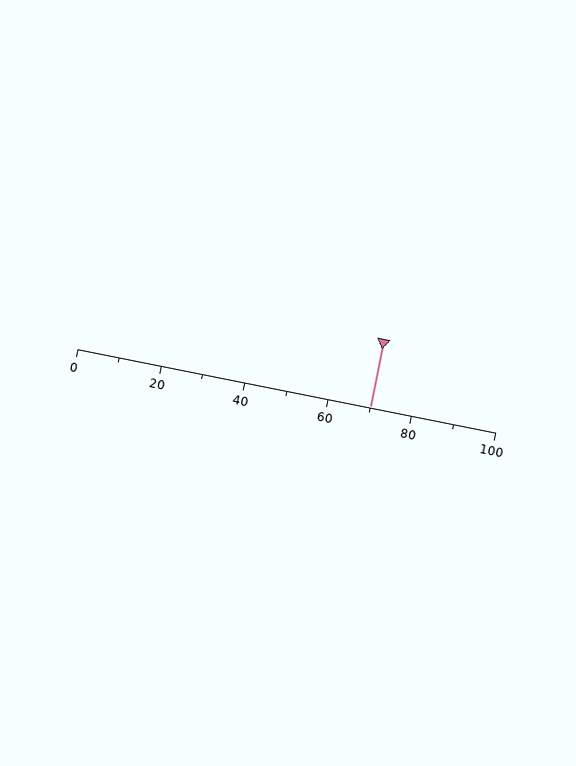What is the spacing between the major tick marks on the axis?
The major ticks are spaced 20 apart.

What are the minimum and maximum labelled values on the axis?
The axis runs from 0 to 100.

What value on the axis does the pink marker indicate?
The marker indicates approximately 70.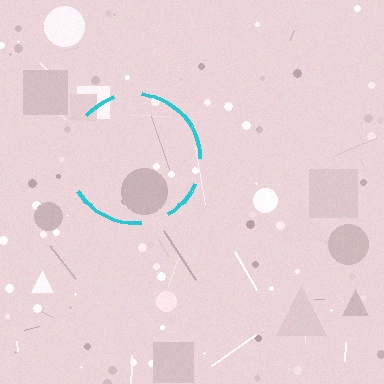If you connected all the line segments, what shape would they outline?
They would outline a circle.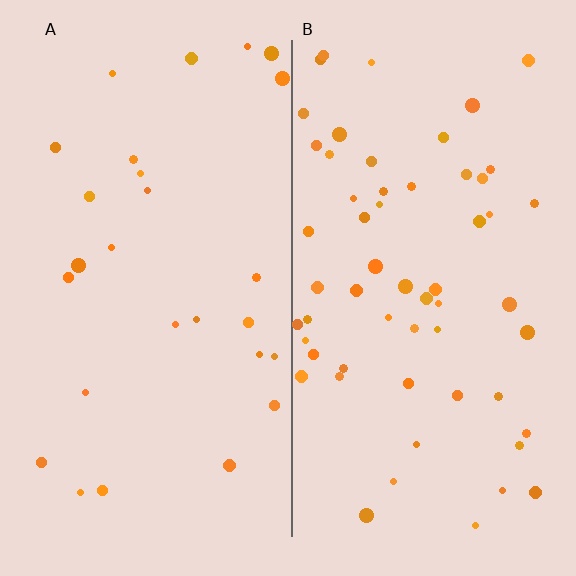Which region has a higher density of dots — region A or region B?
B (the right).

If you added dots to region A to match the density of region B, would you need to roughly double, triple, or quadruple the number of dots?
Approximately double.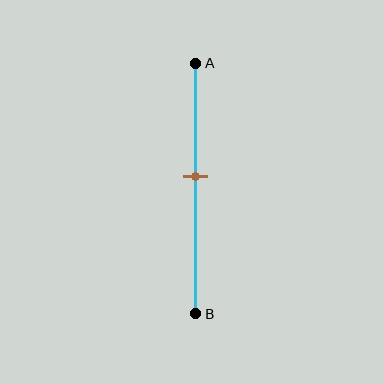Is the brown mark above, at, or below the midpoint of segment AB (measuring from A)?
The brown mark is above the midpoint of segment AB.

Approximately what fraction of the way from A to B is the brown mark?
The brown mark is approximately 45% of the way from A to B.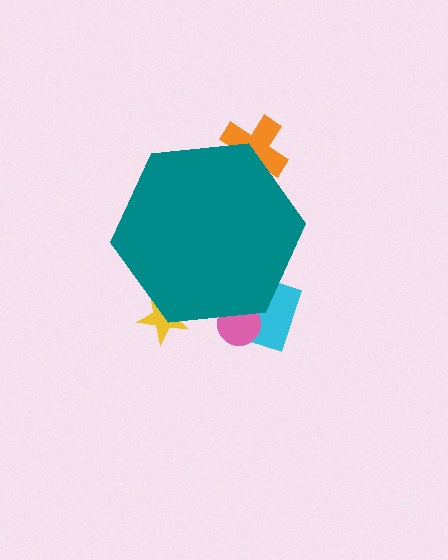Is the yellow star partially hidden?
Yes, the yellow star is partially hidden behind the teal hexagon.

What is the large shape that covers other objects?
A teal hexagon.